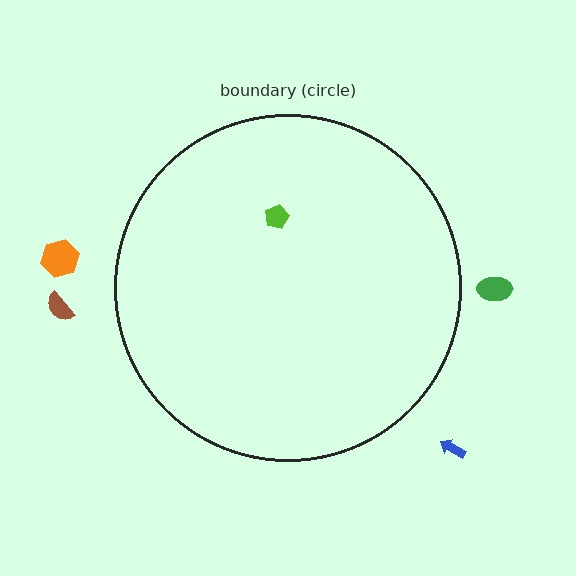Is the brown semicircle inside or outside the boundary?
Outside.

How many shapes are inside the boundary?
1 inside, 4 outside.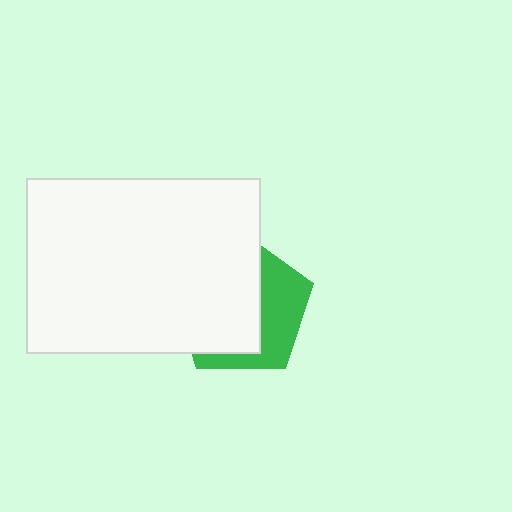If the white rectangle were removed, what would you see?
You would see the complete green pentagon.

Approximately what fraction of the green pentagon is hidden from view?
Roughly 61% of the green pentagon is hidden behind the white rectangle.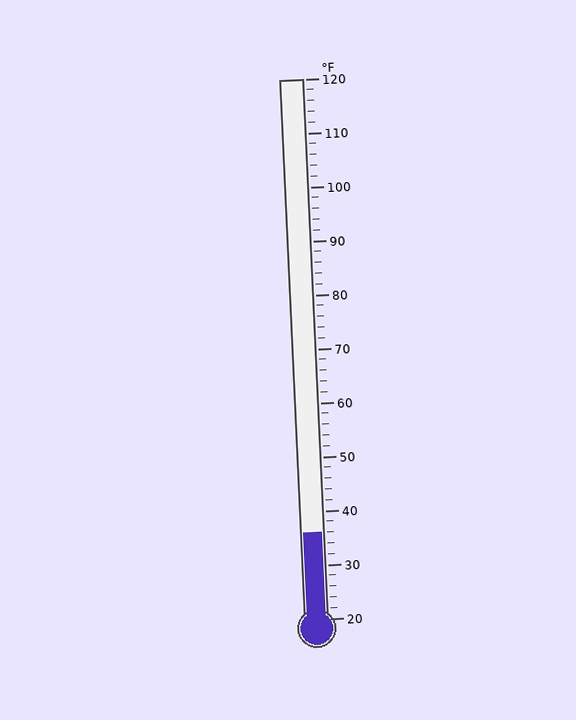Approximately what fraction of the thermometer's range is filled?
The thermometer is filled to approximately 15% of its range.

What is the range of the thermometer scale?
The thermometer scale ranges from 20°F to 120°F.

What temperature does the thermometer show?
The thermometer shows approximately 36°F.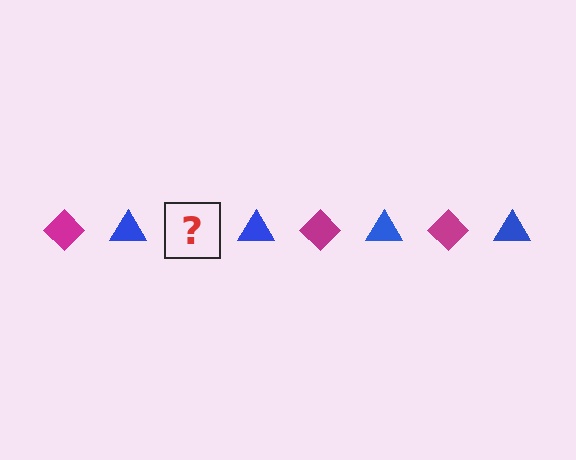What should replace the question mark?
The question mark should be replaced with a magenta diamond.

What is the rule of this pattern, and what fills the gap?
The rule is that the pattern alternates between magenta diamond and blue triangle. The gap should be filled with a magenta diamond.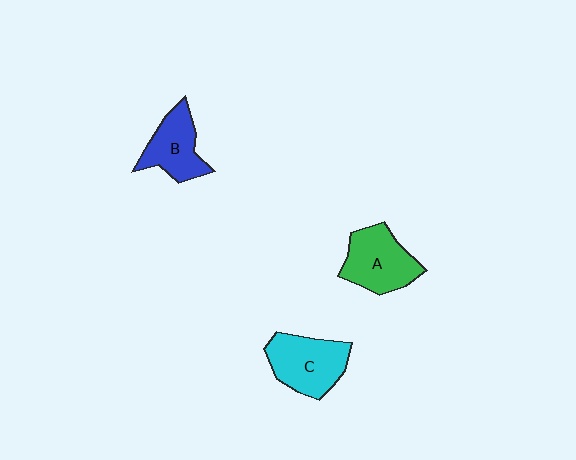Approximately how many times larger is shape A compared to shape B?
Approximately 1.2 times.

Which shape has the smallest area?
Shape B (blue).